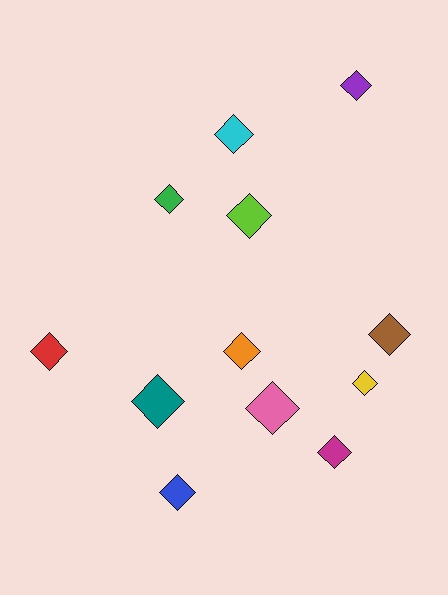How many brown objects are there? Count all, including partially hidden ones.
There is 1 brown object.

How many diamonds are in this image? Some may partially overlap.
There are 12 diamonds.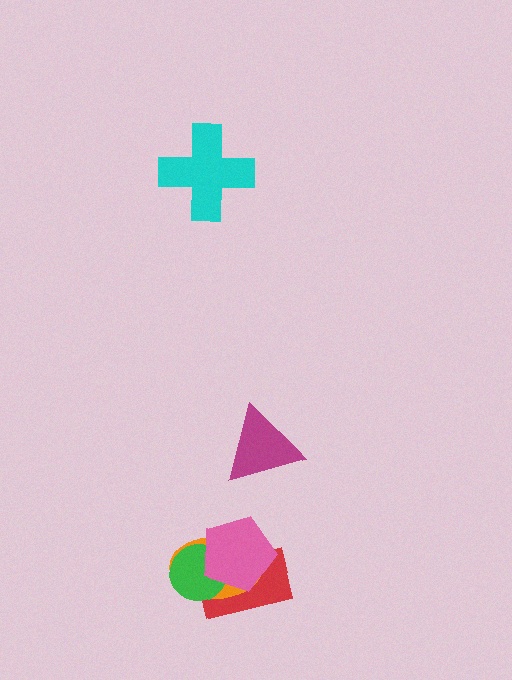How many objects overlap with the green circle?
3 objects overlap with the green circle.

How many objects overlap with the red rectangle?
3 objects overlap with the red rectangle.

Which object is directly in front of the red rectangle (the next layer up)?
The orange ellipse is directly in front of the red rectangle.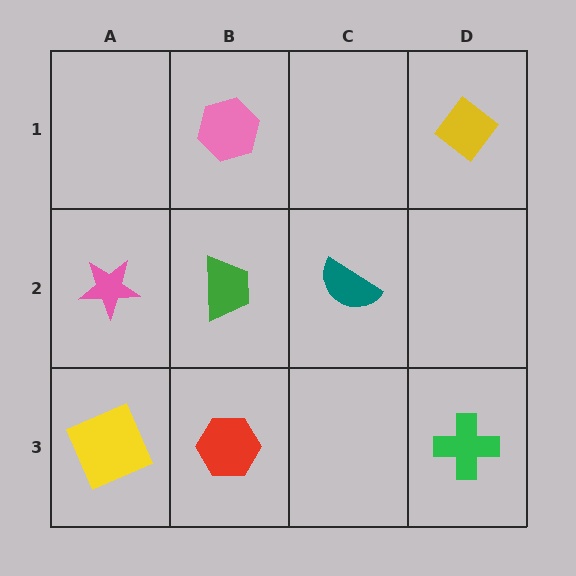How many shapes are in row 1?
2 shapes.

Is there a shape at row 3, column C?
No, that cell is empty.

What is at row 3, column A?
A yellow square.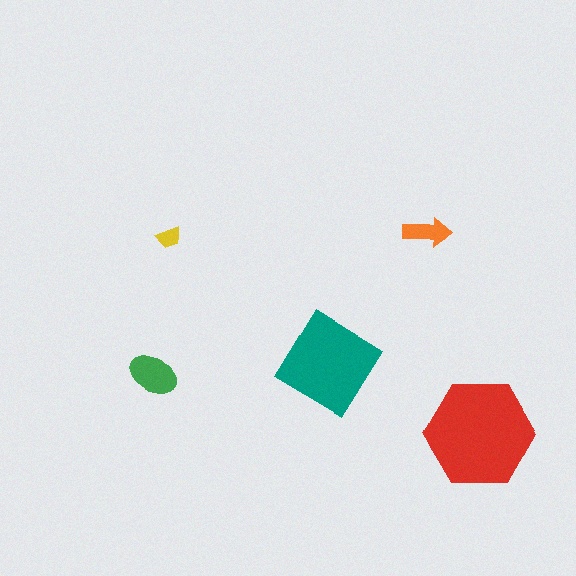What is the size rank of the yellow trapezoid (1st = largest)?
5th.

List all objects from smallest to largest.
The yellow trapezoid, the orange arrow, the green ellipse, the teal diamond, the red hexagon.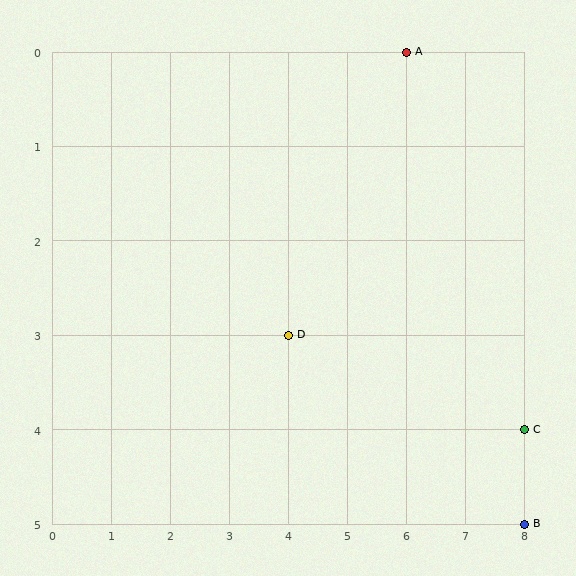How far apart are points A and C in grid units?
Points A and C are 2 columns and 4 rows apart (about 4.5 grid units diagonally).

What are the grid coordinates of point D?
Point D is at grid coordinates (4, 3).